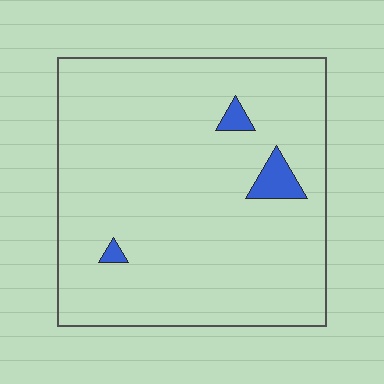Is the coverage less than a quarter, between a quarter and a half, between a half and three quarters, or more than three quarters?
Less than a quarter.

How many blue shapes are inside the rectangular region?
3.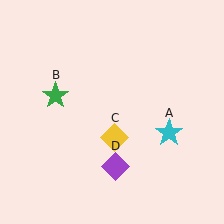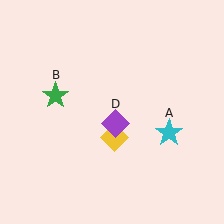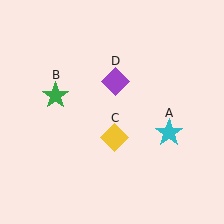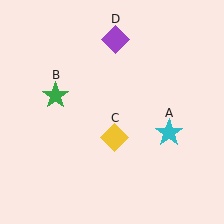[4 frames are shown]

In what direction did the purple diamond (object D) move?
The purple diamond (object D) moved up.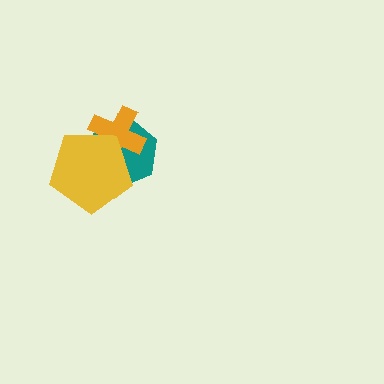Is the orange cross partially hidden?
Yes, it is partially covered by another shape.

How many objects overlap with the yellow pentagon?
2 objects overlap with the yellow pentagon.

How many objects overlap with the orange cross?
2 objects overlap with the orange cross.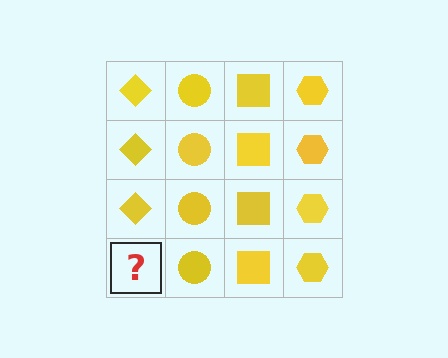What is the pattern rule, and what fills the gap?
The rule is that each column has a consistent shape. The gap should be filled with a yellow diamond.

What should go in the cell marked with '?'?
The missing cell should contain a yellow diamond.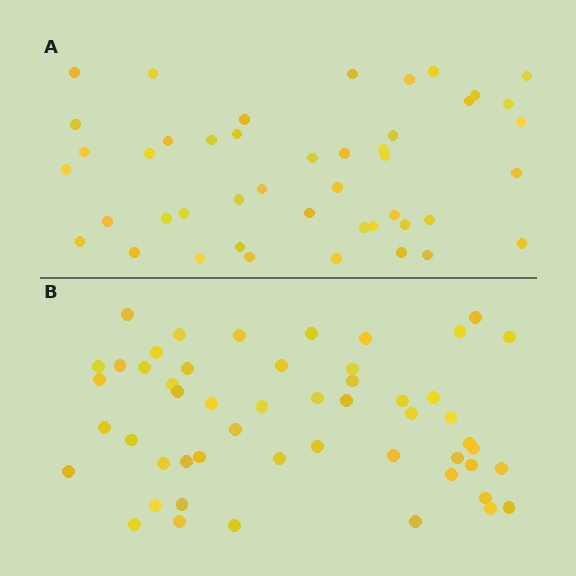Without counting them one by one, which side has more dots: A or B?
Region B (the bottom region) has more dots.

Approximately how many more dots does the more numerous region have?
Region B has roughly 8 or so more dots than region A.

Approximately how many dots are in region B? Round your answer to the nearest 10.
About 50 dots. (The exact count is 52, which rounds to 50.)